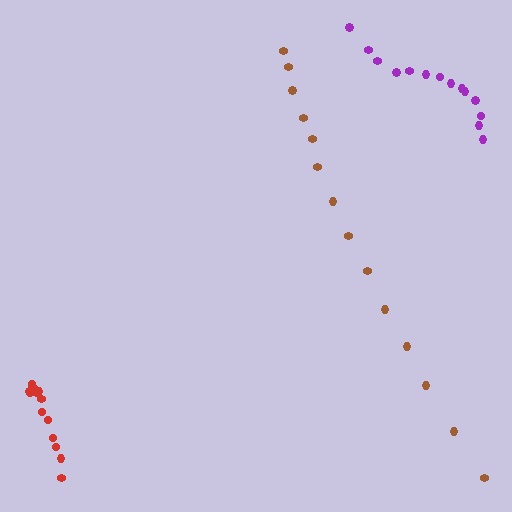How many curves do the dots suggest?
There are 3 distinct paths.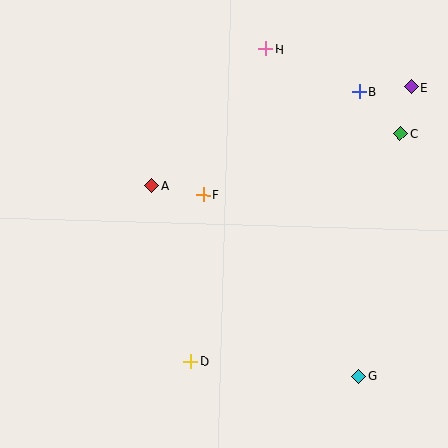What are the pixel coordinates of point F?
Point F is at (203, 195).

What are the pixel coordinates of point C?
Point C is at (400, 134).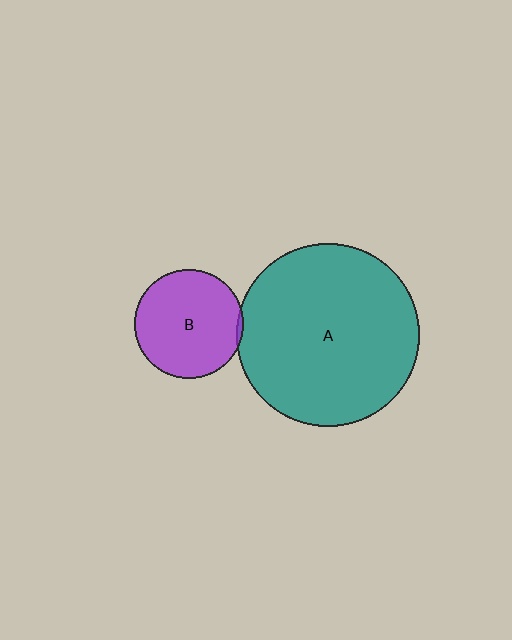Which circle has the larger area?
Circle A (teal).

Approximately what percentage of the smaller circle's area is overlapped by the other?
Approximately 5%.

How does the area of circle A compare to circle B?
Approximately 2.8 times.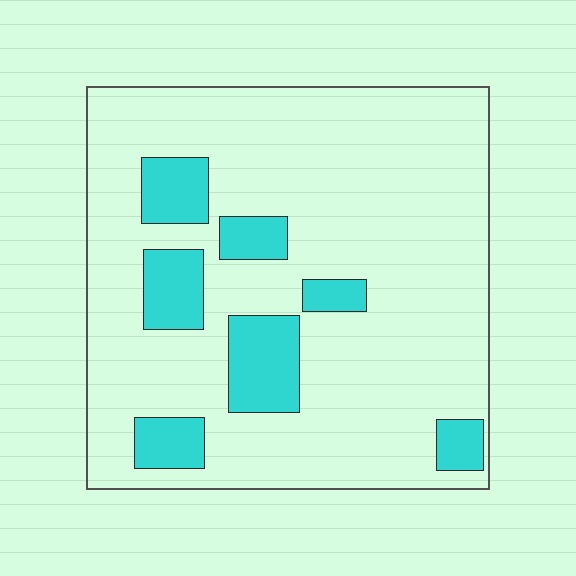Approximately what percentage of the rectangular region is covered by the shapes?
Approximately 15%.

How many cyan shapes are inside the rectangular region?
7.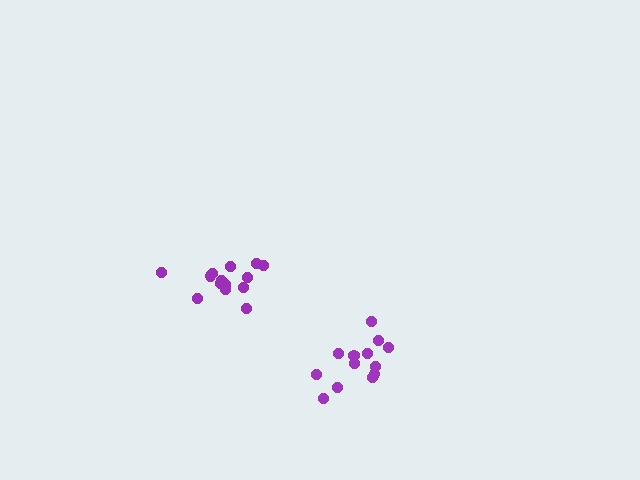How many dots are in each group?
Group 1: 13 dots, Group 2: 14 dots (27 total).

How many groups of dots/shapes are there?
There are 2 groups.